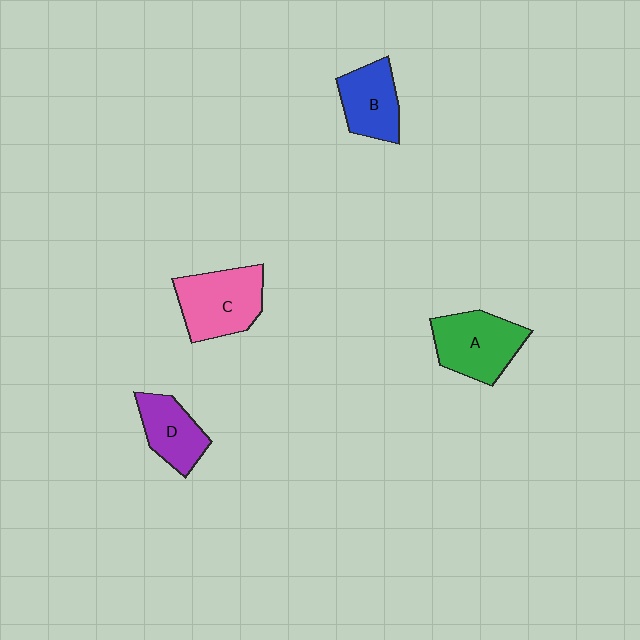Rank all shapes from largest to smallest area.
From largest to smallest: C (pink), A (green), B (blue), D (purple).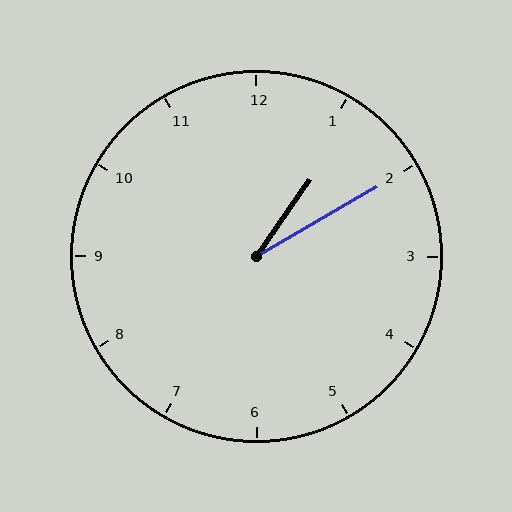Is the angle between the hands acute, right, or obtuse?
It is acute.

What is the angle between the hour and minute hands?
Approximately 25 degrees.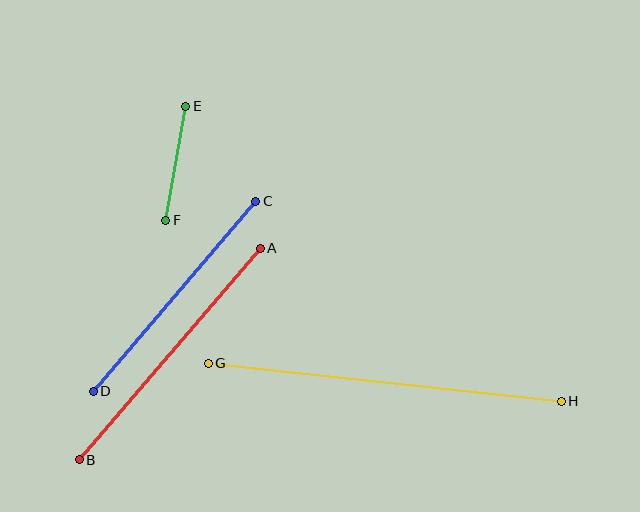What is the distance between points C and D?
The distance is approximately 250 pixels.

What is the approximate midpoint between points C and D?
The midpoint is at approximately (174, 296) pixels.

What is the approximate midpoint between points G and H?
The midpoint is at approximately (385, 382) pixels.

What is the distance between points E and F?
The distance is approximately 116 pixels.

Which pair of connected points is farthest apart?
Points G and H are farthest apart.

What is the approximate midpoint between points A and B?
The midpoint is at approximately (170, 354) pixels.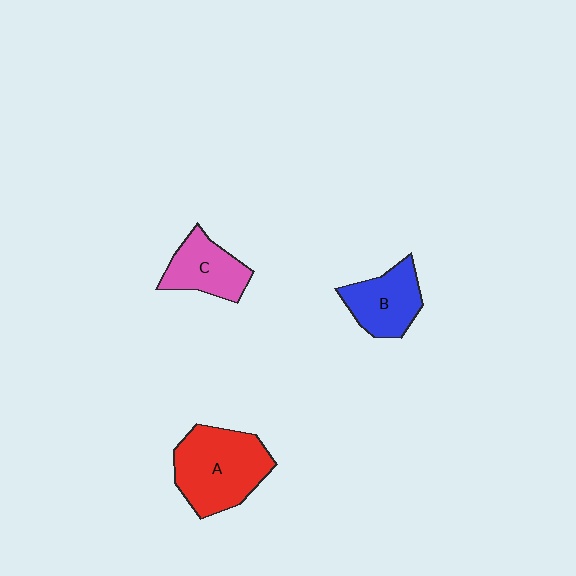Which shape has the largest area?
Shape A (red).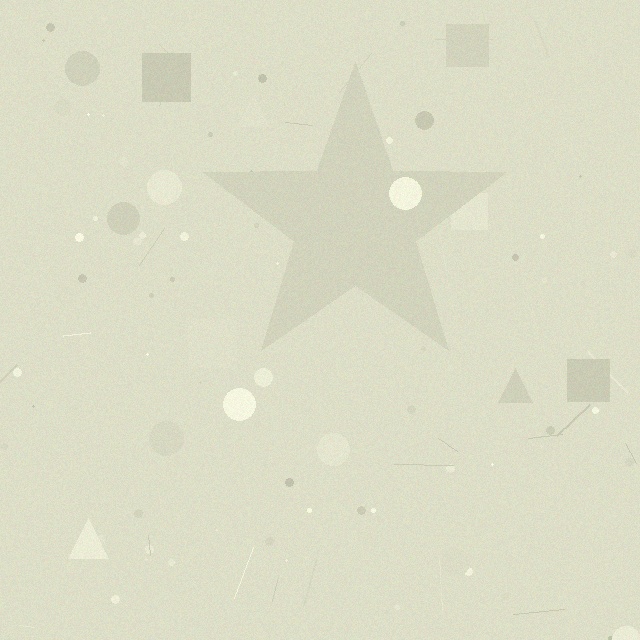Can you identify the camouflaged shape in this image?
The camouflaged shape is a star.